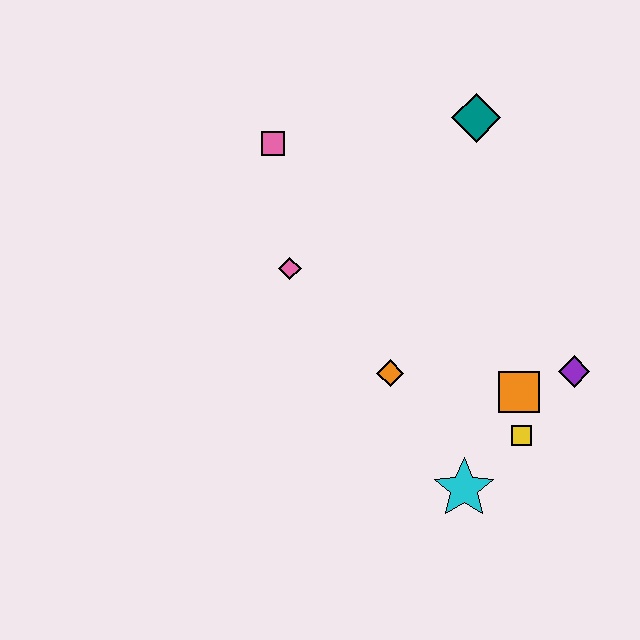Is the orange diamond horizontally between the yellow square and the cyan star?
No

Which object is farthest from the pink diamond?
The purple diamond is farthest from the pink diamond.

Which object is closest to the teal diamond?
The pink square is closest to the teal diamond.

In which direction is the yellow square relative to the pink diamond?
The yellow square is to the right of the pink diamond.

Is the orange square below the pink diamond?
Yes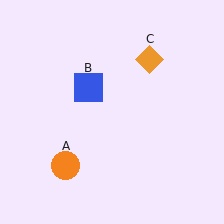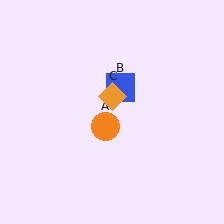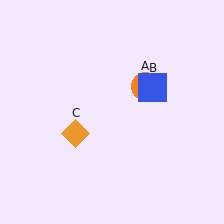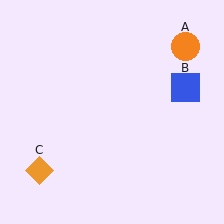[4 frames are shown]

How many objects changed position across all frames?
3 objects changed position: orange circle (object A), blue square (object B), orange diamond (object C).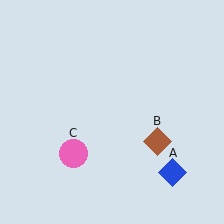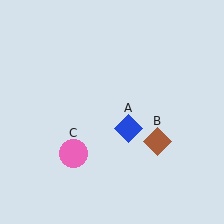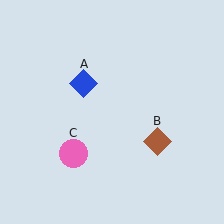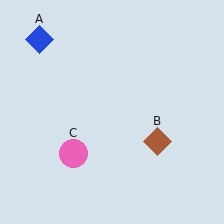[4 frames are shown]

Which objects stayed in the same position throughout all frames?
Brown diamond (object B) and pink circle (object C) remained stationary.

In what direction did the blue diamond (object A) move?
The blue diamond (object A) moved up and to the left.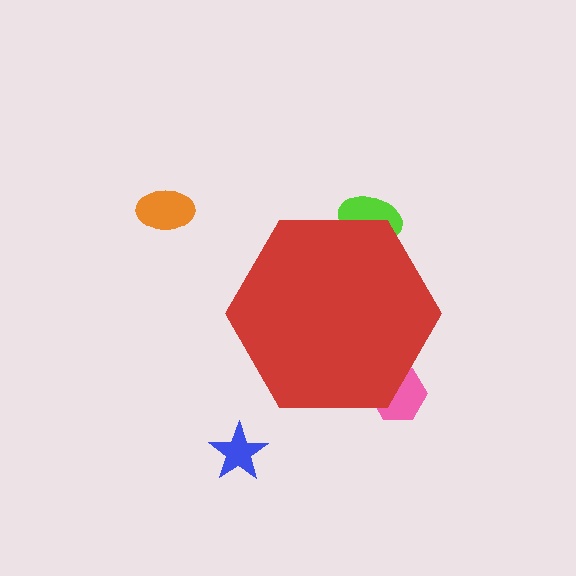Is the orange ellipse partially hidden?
No, the orange ellipse is fully visible.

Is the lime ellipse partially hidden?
Yes, the lime ellipse is partially hidden behind the red hexagon.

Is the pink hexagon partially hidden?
Yes, the pink hexagon is partially hidden behind the red hexagon.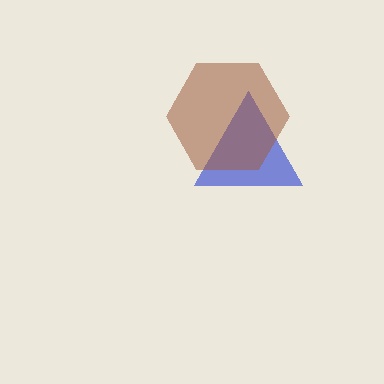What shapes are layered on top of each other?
The layered shapes are: a blue triangle, a brown hexagon.